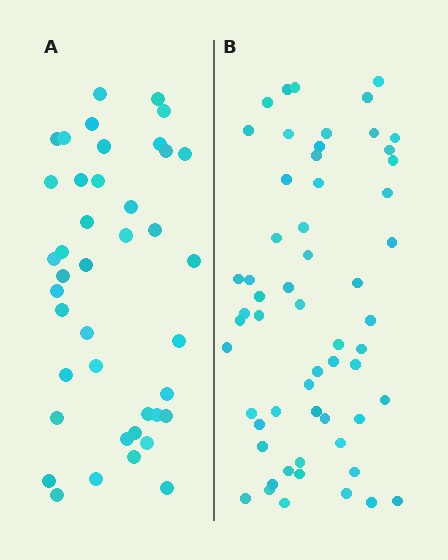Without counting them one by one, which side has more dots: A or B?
Region B (the right region) has more dots.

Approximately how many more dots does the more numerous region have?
Region B has approximately 15 more dots than region A.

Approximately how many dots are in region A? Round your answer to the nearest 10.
About 40 dots. (The exact count is 41, which rounds to 40.)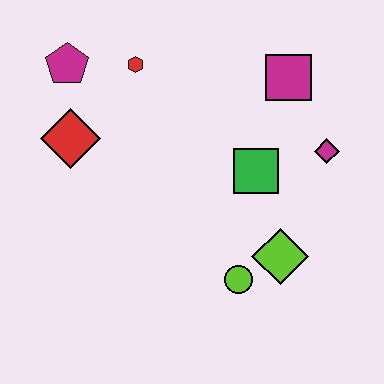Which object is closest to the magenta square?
The magenta diamond is closest to the magenta square.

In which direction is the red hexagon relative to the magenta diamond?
The red hexagon is to the left of the magenta diamond.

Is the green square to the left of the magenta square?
Yes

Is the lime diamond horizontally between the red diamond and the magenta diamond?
Yes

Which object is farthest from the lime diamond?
The magenta pentagon is farthest from the lime diamond.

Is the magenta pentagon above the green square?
Yes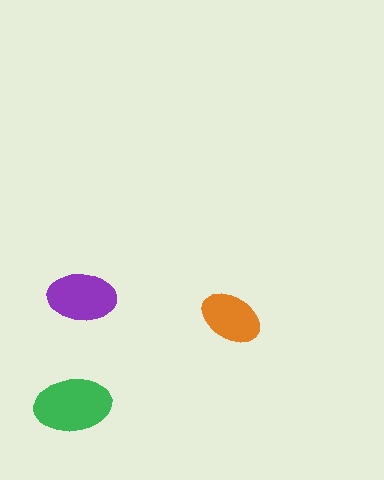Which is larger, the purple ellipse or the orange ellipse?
The purple one.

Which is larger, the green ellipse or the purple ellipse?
The green one.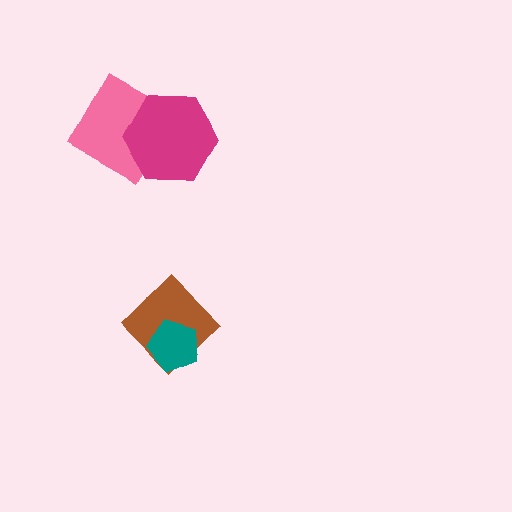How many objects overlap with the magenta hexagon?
1 object overlaps with the magenta hexagon.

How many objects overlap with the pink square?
1 object overlaps with the pink square.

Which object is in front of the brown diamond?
The teal pentagon is in front of the brown diamond.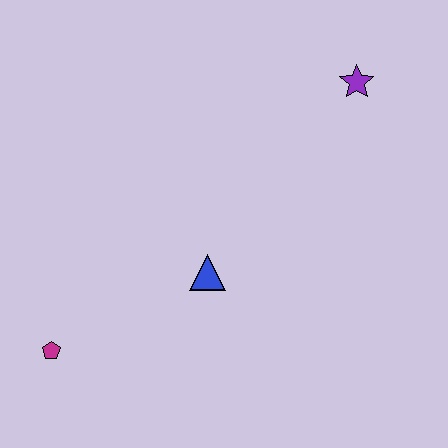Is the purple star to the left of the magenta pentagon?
No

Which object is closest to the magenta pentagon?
The blue triangle is closest to the magenta pentagon.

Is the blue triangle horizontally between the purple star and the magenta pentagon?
Yes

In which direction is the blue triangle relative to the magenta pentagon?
The blue triangle is to the right of the magenta pentagon.